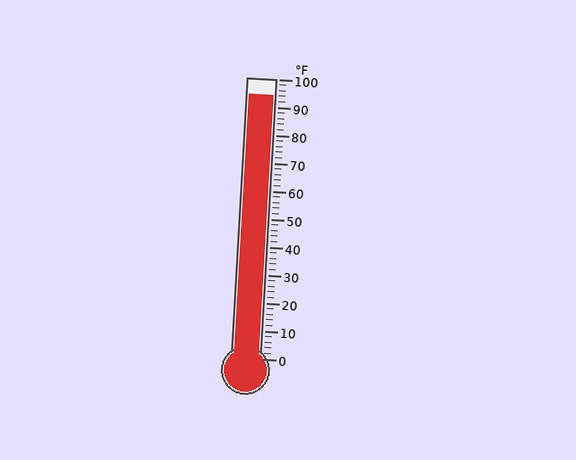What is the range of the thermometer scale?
The thermometer scale ranges from 0°F to 100°F.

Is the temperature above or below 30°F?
The temperature is above 30°F.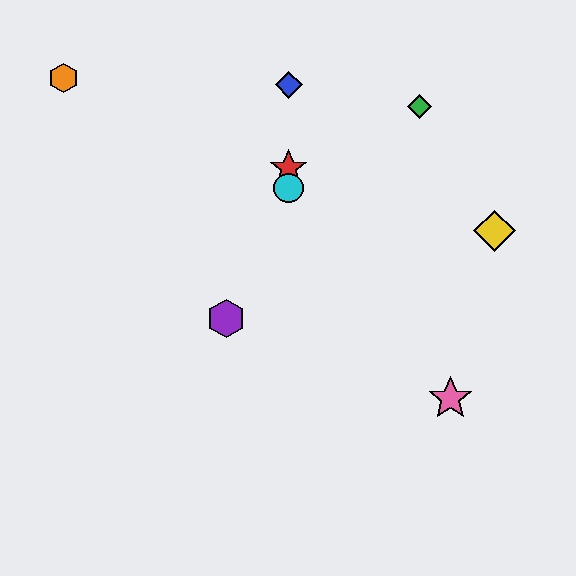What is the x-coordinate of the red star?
The red star is at x≈289.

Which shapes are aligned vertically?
The red star, the blue diamond, the cyan circle are aligned vertically.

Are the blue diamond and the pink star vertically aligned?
No, the blue diamond is at x≈289 and the pink star is at x≈450.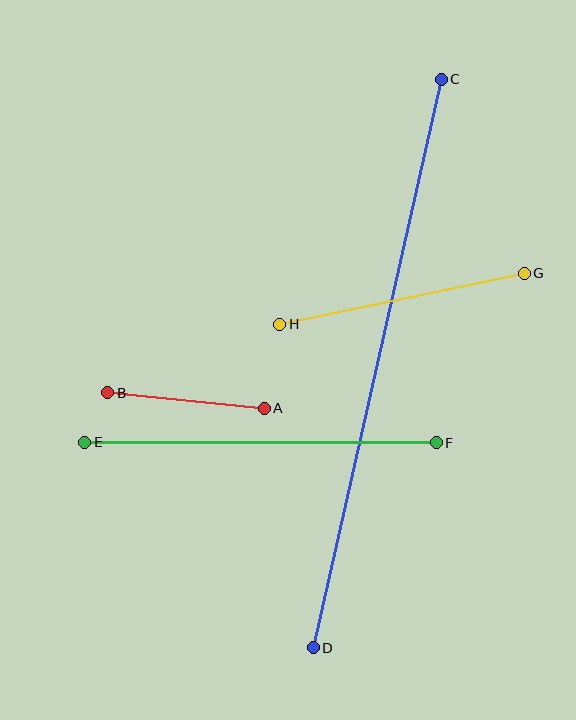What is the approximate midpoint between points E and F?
The midpoint is at approximately (261, 443) pixels.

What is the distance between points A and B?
The distance is approximately 157 pixels.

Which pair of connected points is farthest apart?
Points C and D are farthest apart.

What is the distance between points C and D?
The distance is approximately 583 pixels.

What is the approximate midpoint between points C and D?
The midpoint is at approximately (377, 363) pixels.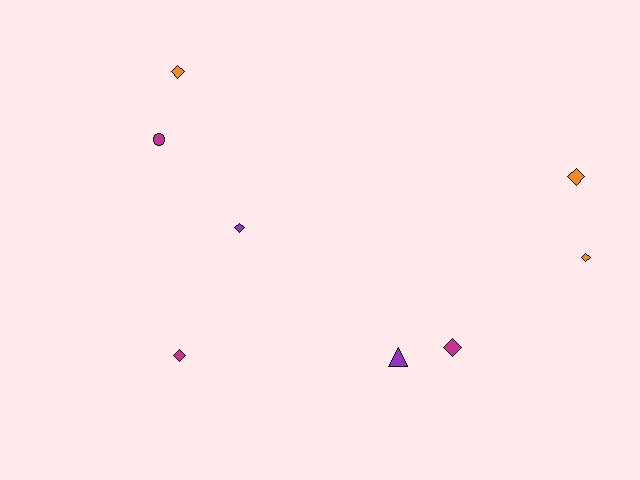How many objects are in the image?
There are 8 objects.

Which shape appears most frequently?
Diamond, with 6 objects.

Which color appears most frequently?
Magenta, with 3 objects.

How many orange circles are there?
There are no orange circles.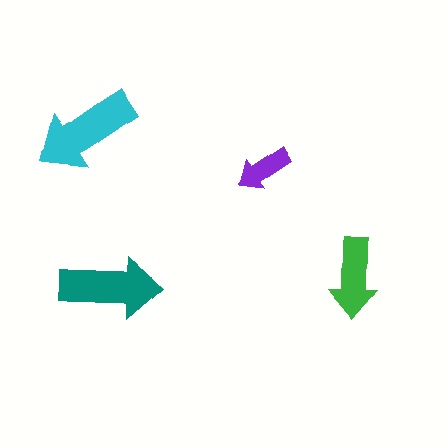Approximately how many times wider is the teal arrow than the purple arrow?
About 2 times wider.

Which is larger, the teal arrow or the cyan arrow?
The cyan one.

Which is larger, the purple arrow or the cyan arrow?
The cyan one.